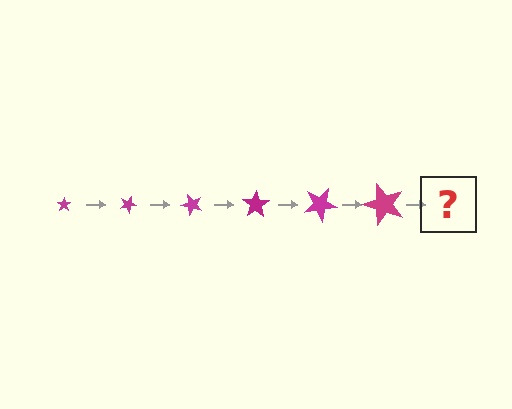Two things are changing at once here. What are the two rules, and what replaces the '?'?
The two rules are that the star grows larger each step and it rotates 25 degrees each step. The '?' should be a star, larger than the previous one and rotated 150 degrees from the start.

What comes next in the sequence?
The next element should be a star, larger than the previous one and rotated 150 degrees from the start.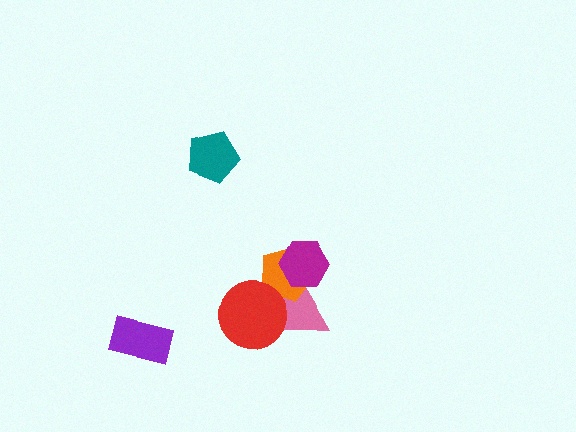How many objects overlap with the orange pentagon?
3 objects overlap with the orange pentagon.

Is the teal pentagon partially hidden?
No, no other shape covers it.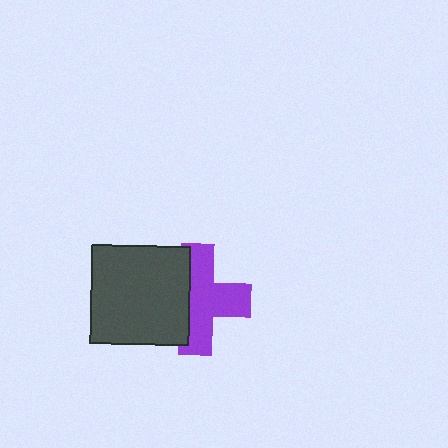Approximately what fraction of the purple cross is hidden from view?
Roughly 37% of the purple cross is hidden behind the dark gray square.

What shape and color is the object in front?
The object in front is a dark gray square.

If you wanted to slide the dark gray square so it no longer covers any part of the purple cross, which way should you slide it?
Slide it left — that is the most direct way to separate the two shapes.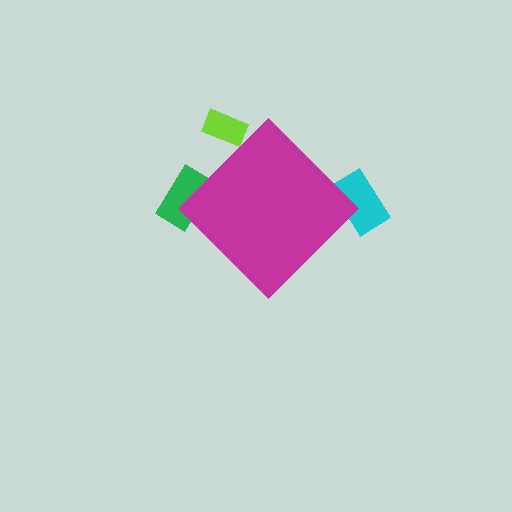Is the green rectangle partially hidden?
Yes, the green rectangle is partially hidden behind the magenta diamond.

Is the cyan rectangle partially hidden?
Yes, the cyan rectangle is partially hidden behind the magenta diamond.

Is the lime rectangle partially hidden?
Yes, the lime rectangle is partially hidden behind the magenta diamond.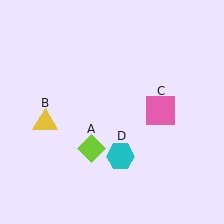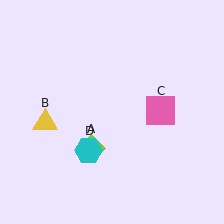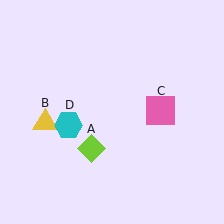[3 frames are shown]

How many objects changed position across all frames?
1 object changed position: cyan hexagon (object D).